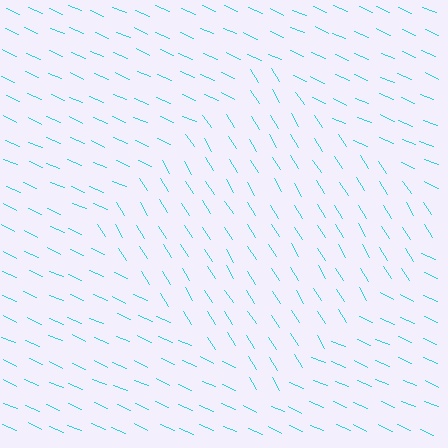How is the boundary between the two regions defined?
The boundary is defined purely by a change in line orientation (approximately 34 degrees difference). All lines are the same color and thickness.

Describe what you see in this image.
The image is filled with small cyan line segments. A diamond region in the image has lines oriented differently from the surrounding lines, creating a visible texture boundary.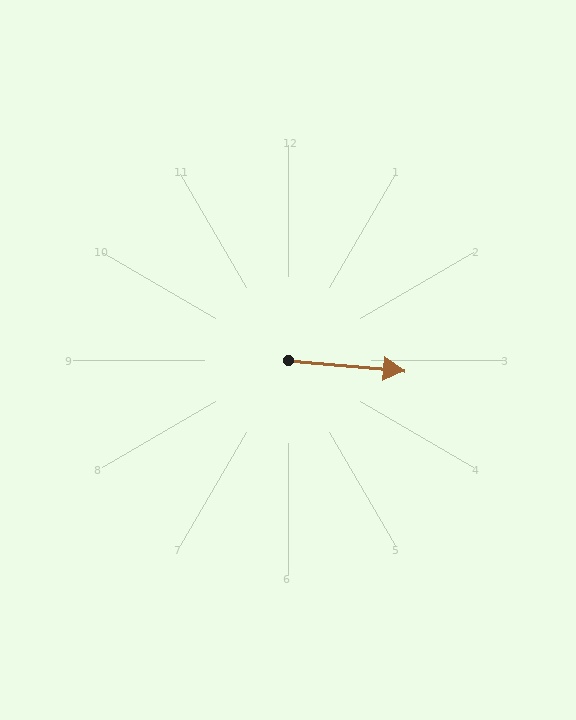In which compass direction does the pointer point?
East.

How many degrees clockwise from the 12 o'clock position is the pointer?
Approximately 95 degrees.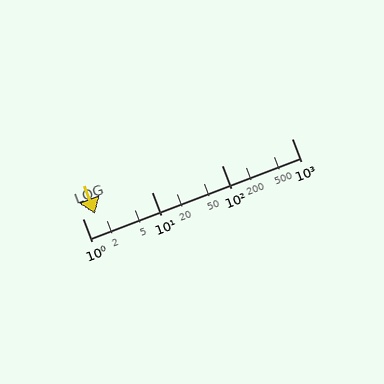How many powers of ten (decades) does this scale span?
The scale spans 3 decades, from 1 to 1000.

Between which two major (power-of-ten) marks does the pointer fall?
The pointer is between 1 and 10.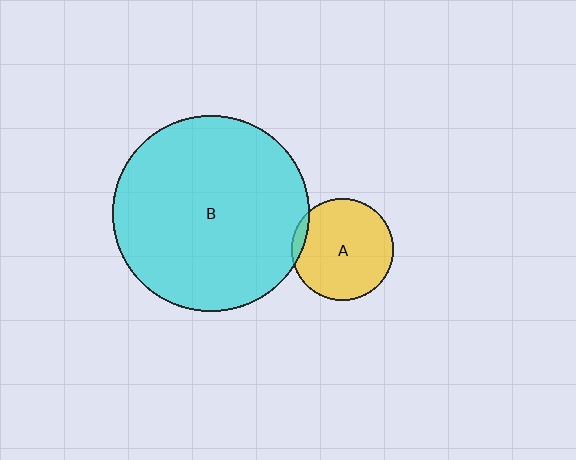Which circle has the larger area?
Circle B (cyan).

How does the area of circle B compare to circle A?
Approximately 3.7 times.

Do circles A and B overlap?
Yes.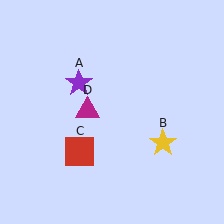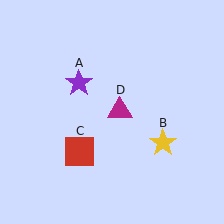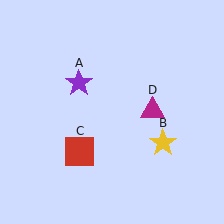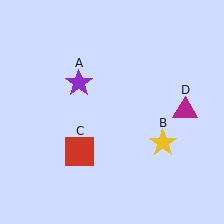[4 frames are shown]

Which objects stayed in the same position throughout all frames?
Purple star (object A) and yellow star (object B) and red square (object C) remained stationary.